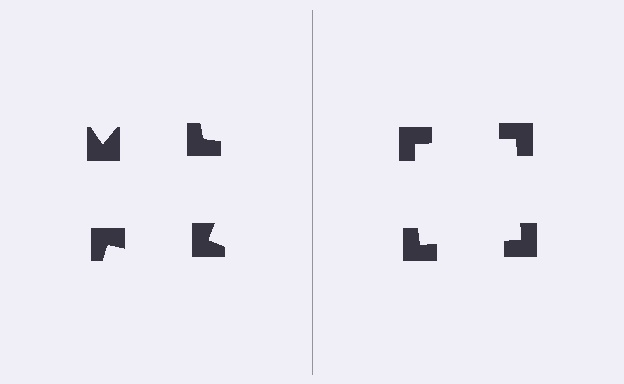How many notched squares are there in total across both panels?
8 — 4 on each side.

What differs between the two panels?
The notched squares are positioned identically on both sides; only the wedge orientations differ. On the right they align to a square; on the left they are misaligned.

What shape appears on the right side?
An illusory square.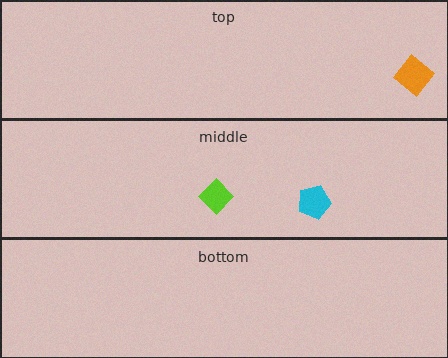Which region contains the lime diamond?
The middle region.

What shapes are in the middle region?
The cyan pentagon, the lime diamond.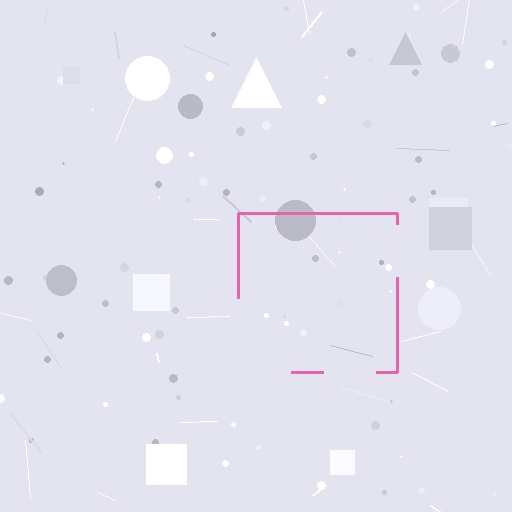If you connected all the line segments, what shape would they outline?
They would outline a square.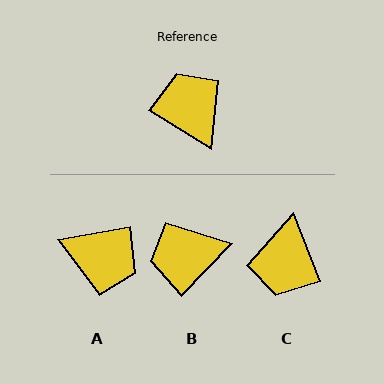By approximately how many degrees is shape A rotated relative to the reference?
Approximately 138 degrees clockwise.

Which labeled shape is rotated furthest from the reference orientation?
C, about 144 degrees away.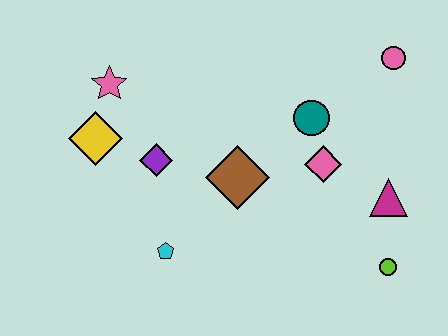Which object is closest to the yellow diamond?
The pink star is closest to the yellow diamond.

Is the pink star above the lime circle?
Yes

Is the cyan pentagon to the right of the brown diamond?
No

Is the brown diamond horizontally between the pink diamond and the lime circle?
No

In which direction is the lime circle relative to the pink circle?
The lime circle is below the pink circle.